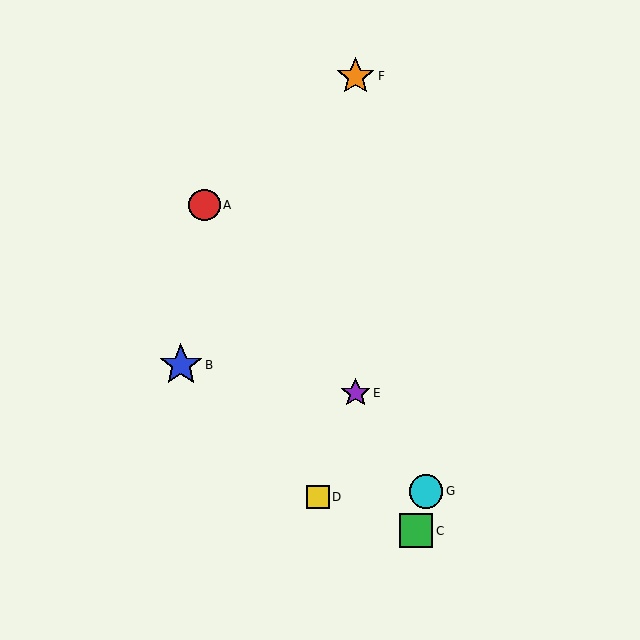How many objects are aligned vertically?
2 objects (E, F) are aligned vertically.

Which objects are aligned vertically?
Objects E, F are aligned vertically.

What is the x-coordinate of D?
Object D is at x≈318.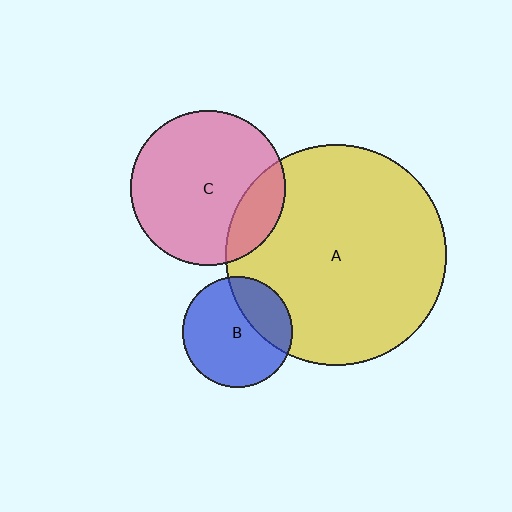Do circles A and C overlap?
Yes.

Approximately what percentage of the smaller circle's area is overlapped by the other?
Approximately 20%.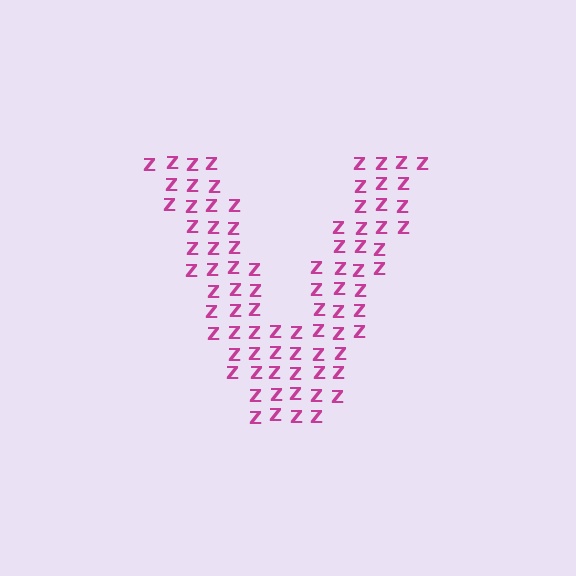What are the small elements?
The small elements are letter Z's.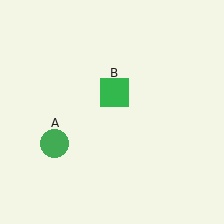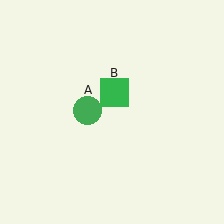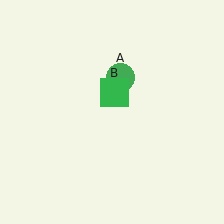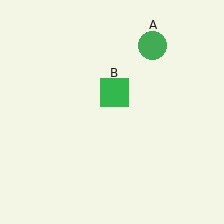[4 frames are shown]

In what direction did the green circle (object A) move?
The green circle (object A) moved up and to the right.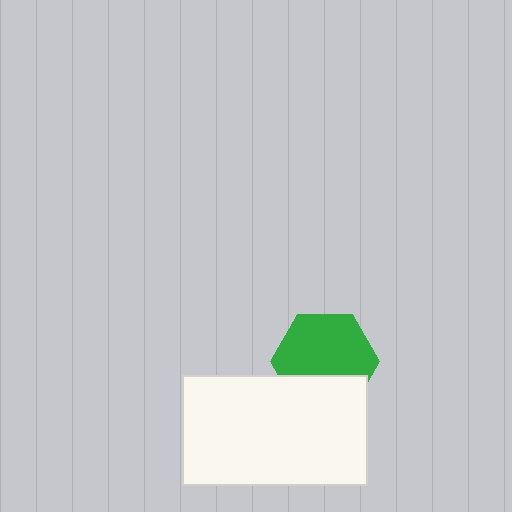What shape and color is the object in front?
The object in front is a white rectangle.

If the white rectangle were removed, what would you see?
You would see the complete green hexagon.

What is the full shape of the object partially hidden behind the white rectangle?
The partially hidden object is a green hexagon.